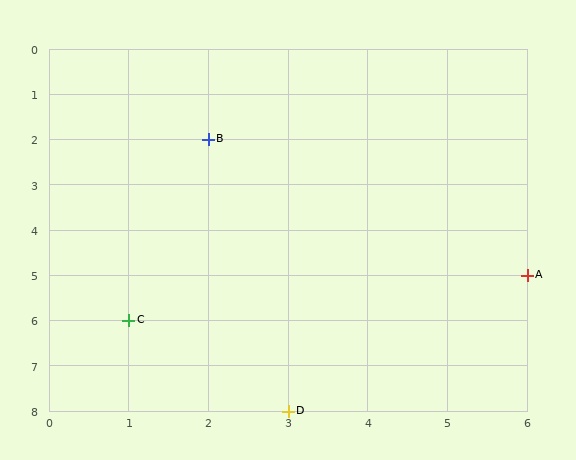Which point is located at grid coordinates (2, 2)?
Point B is at (2, 2).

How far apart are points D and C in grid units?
Points D and C are 2 columns and 2 rows apart (about 2.8 grid units diagonally).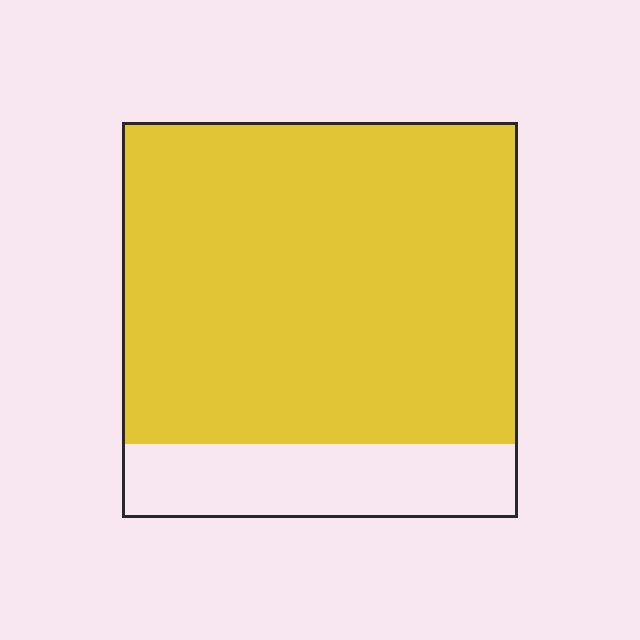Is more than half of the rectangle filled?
Yes.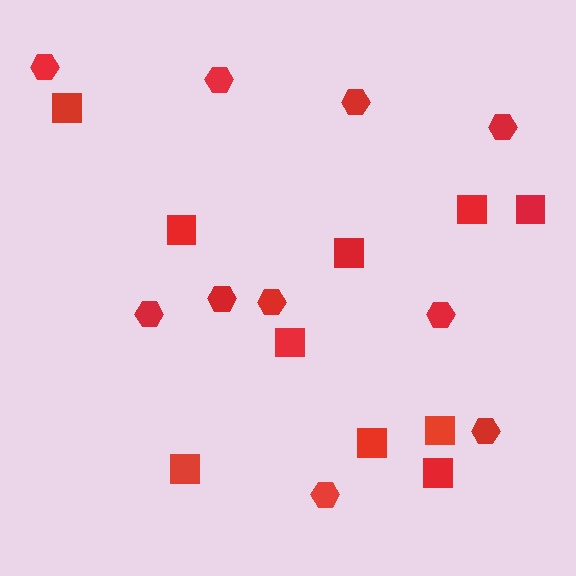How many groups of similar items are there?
There are 2 groups: one group of hexagons (10) and one group of squares (10).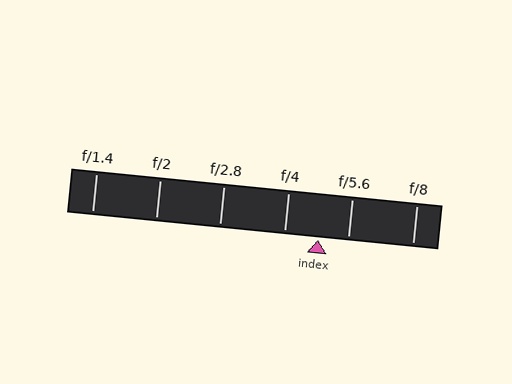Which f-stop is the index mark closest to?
The index mark is closest to f/5.6.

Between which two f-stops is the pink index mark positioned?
The index mark is between f/4 and f/5.6.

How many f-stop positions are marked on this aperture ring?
There are 6 f-stop positions marked.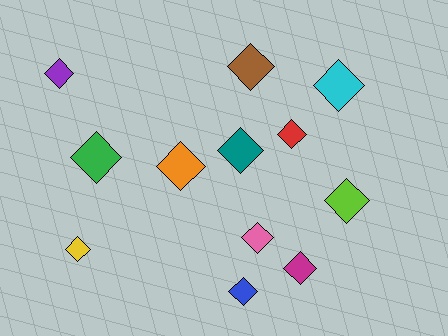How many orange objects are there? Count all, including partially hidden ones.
There is 1 orange object.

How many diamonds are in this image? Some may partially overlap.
There are 12 diamonds.